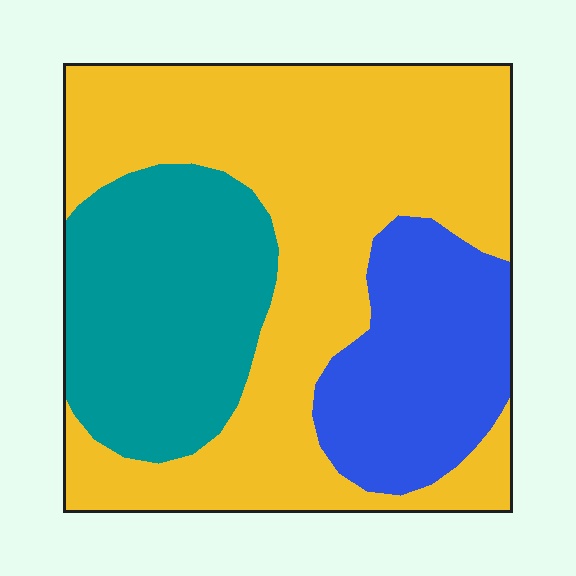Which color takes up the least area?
Blue, at roughly 20%.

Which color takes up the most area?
Yellow, at roughly 55%.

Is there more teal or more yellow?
Yellow.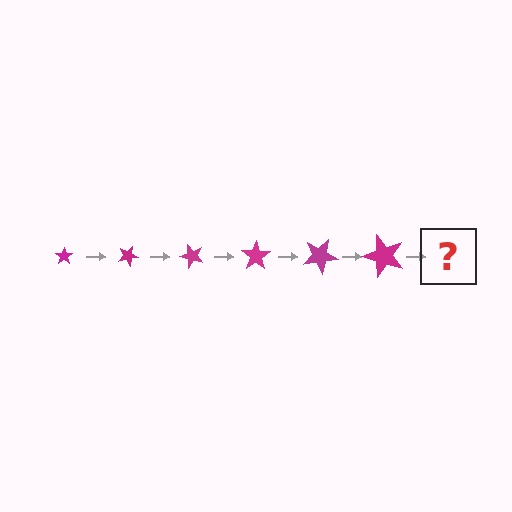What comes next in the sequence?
The next element should be a star, larger than the previous one and rotated 150 degrees from the start.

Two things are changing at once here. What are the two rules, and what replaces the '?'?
The two rules are that the star grows larger each step and it rotates 25 degrees each step. The '?' should be a star, larger than the previous one and rotated 150 degrees from the start.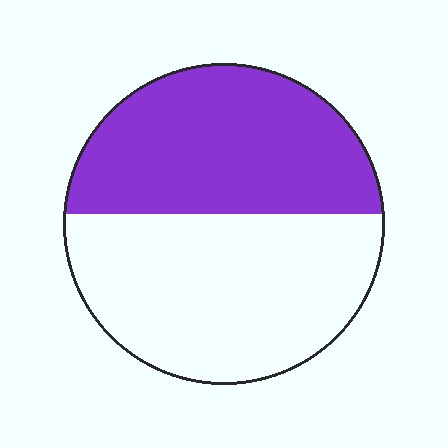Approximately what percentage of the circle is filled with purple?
Approximately 45%.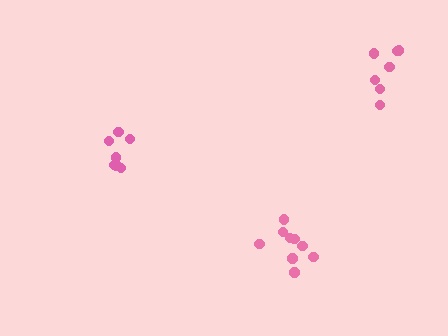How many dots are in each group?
Group 1: 9 dots, Group 2: 7 dots, Group 3: 7 dots (23 total).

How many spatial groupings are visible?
There are 3 spatial groupings.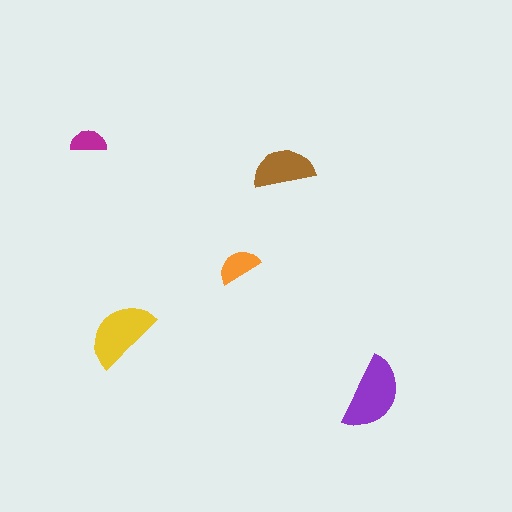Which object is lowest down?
The purple semicircle is bottommost.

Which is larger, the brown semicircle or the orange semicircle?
The brown one.